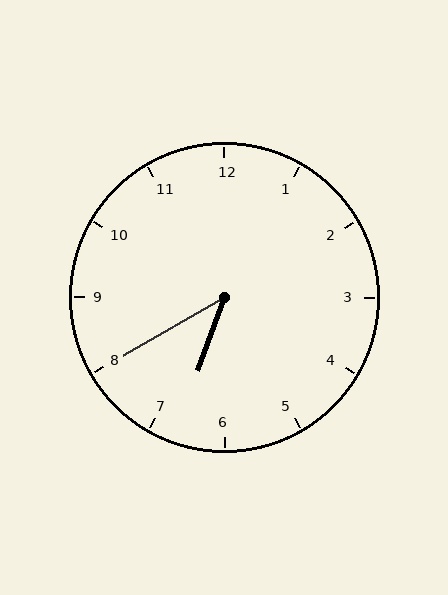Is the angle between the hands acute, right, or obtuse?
It is acute.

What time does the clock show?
6:40.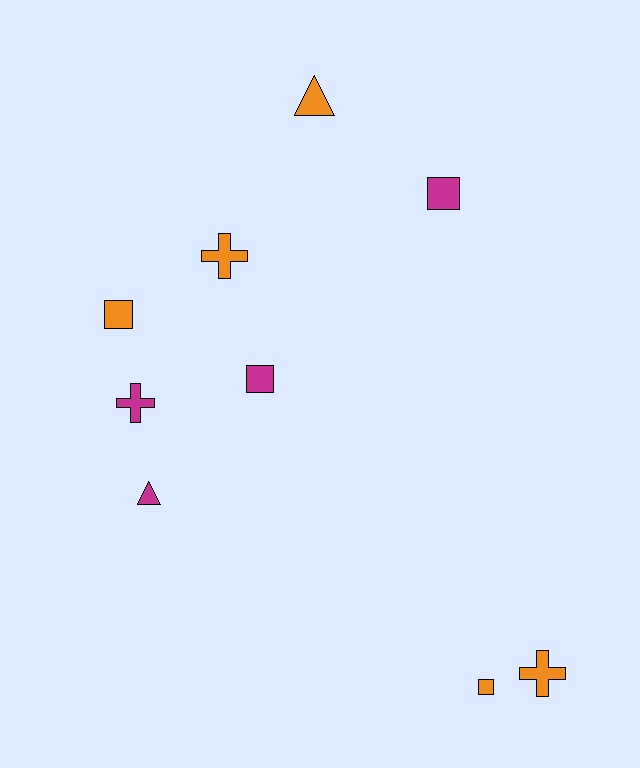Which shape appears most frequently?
Square, with 4 objects.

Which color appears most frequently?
Orange, with 5 objects.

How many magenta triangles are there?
There is 1 magenta triangle.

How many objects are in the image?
There are 9 objects.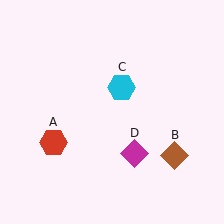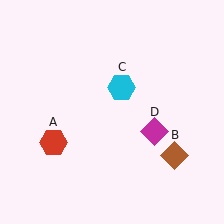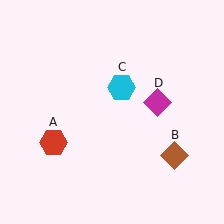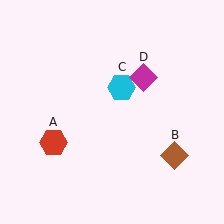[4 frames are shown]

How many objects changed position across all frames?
1 object changed position: magenta diamond (object D).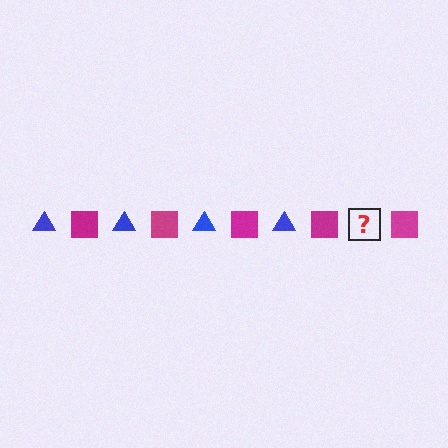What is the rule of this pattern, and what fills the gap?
The rule is that the pattern alternates between blue triangle and magenta square. The gap should be filled with a blue triangle.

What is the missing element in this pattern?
The missing element is a blue triangle.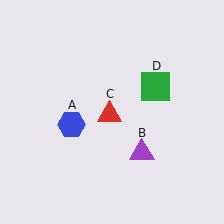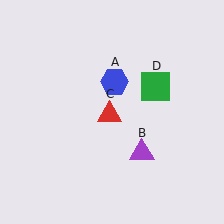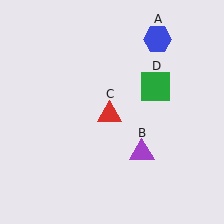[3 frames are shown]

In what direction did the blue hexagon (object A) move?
The blue hexagon (object A) moved up and to the right.